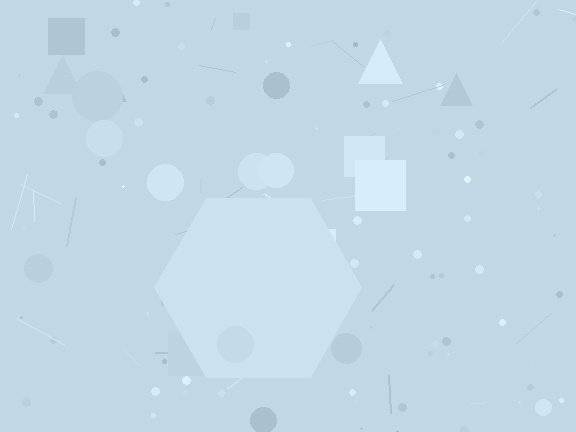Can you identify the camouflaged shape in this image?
The camouflaged shape is a hexagon.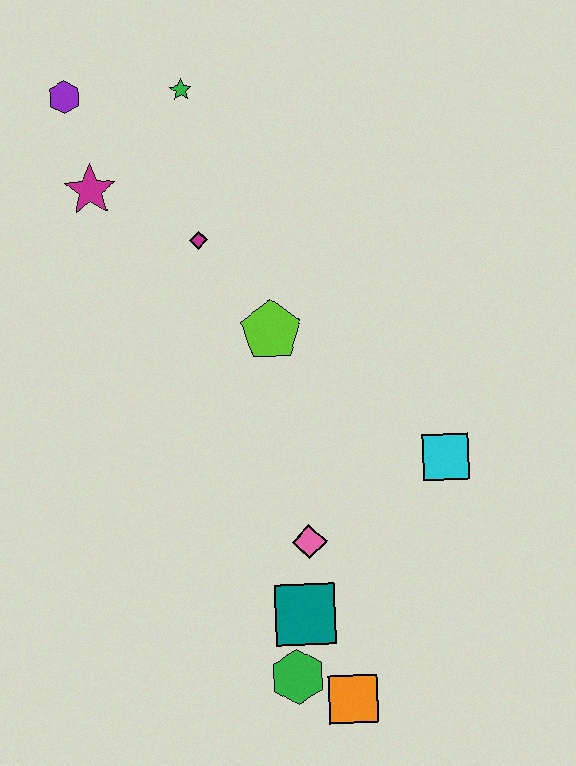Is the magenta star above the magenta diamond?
Yes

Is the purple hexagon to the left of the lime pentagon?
Yes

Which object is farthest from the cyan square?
The purple hexagon is farthest from the cyan square.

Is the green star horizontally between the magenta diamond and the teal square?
No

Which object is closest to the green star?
The purple hexagon is closest to the green star.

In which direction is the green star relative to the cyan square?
The green star is above the cyan square.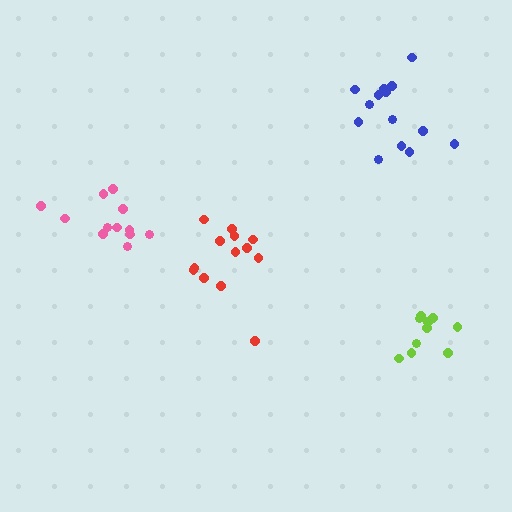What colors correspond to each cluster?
The clusters are colored: red, pink, lime, blue.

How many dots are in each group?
Group 1: 13 dots, Group 2: 12 dots, Group 3: 10 dots, Group 4: 14 dots (49 total).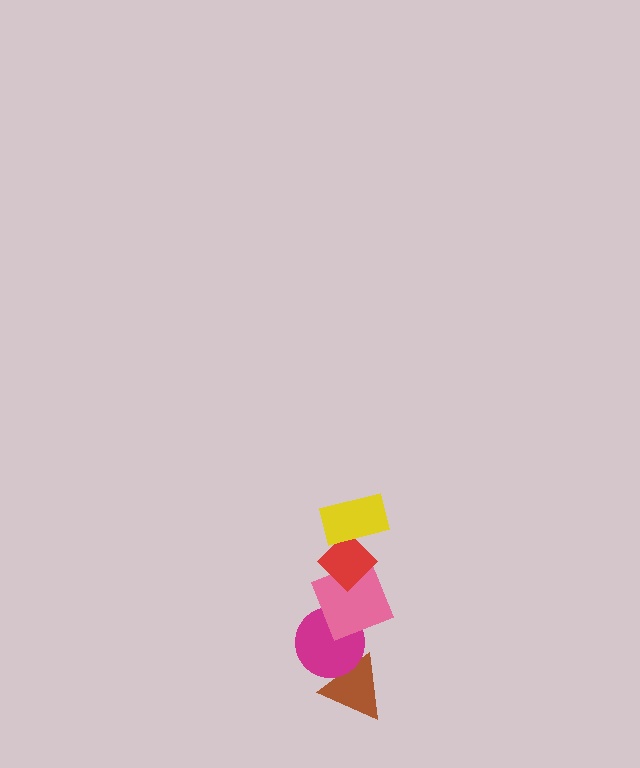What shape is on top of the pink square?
The red diamond is on top of the pink square.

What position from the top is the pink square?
The pink square is 3rd from the top.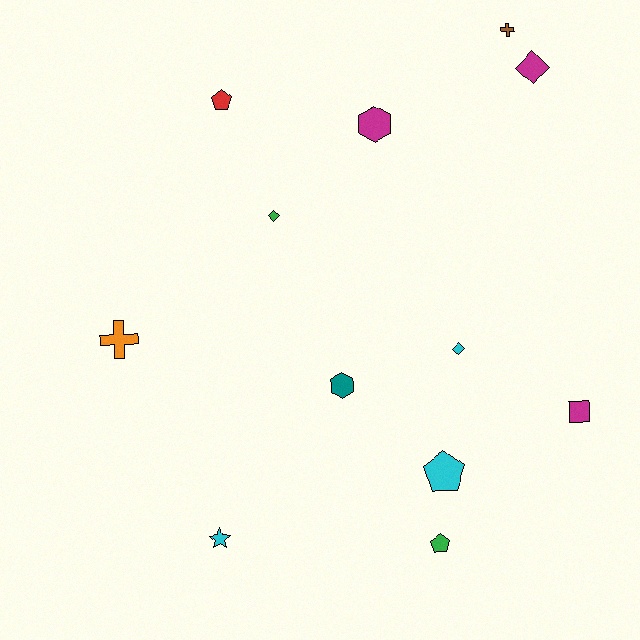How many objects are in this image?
There are 12 objects.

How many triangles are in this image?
There are no triangles.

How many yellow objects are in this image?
There are no yellow objects.